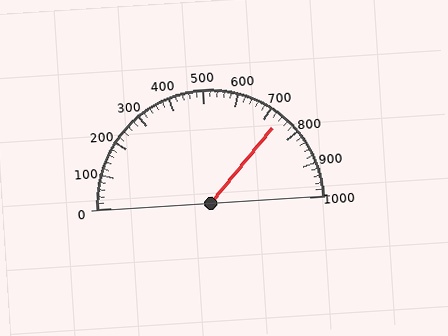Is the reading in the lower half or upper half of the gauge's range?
The reading is in the upper half of the range (0 to 1000).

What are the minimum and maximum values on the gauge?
The gauge ranges from 0 to 1000.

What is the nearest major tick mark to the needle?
The nearest major tick mark is 700.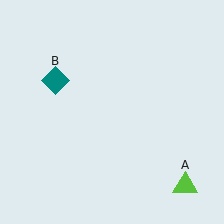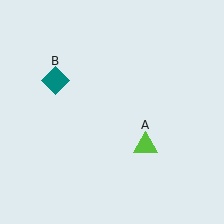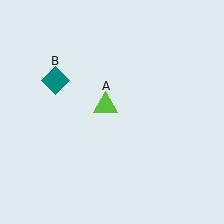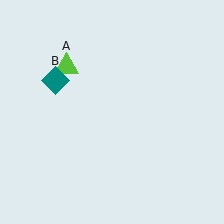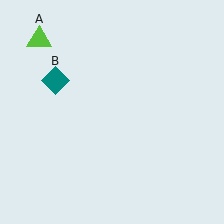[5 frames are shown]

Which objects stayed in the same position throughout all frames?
Teal diamond (object B) remained stationary.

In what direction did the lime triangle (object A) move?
The lime triangle (object A) moved up and to the left.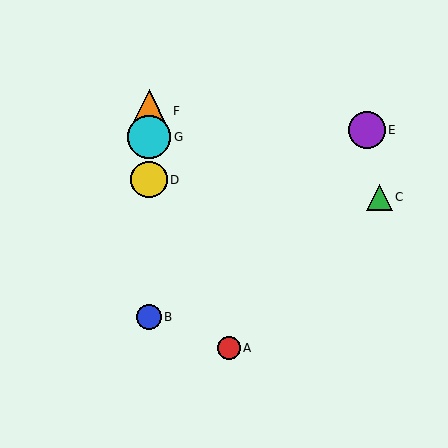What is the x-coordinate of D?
Object D is at x≈149.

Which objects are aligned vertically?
Objects B, D, F, G are aligned vertically.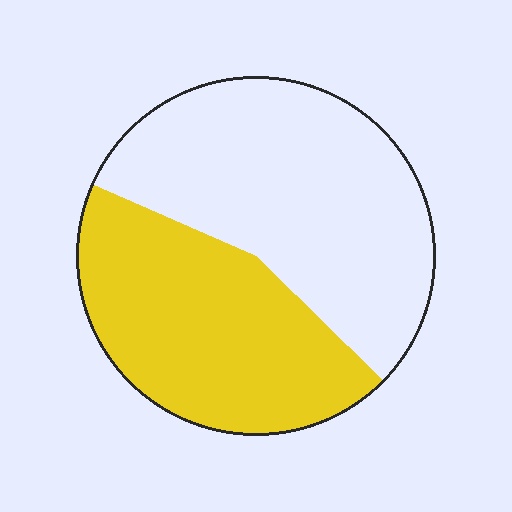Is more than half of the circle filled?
No.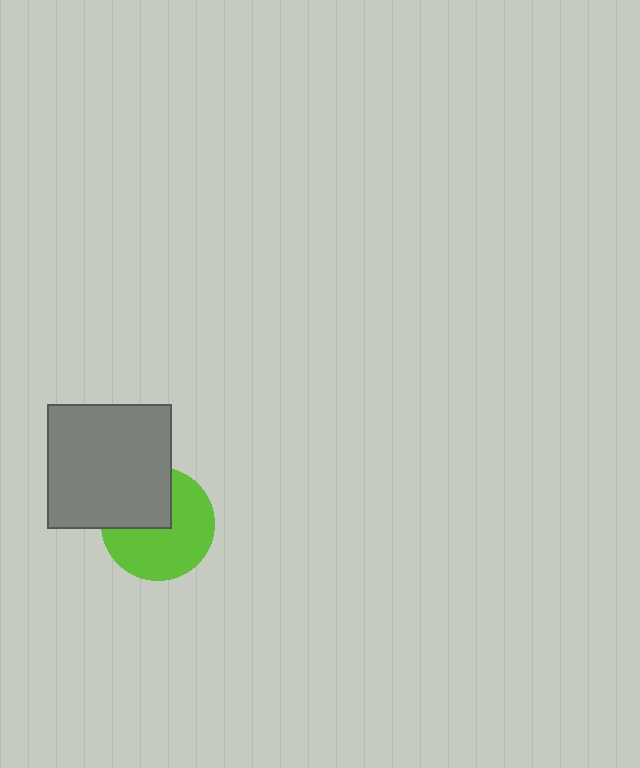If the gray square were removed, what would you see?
You would see the complete lime circle.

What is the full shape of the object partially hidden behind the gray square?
The partially hidden object is a lime circle.